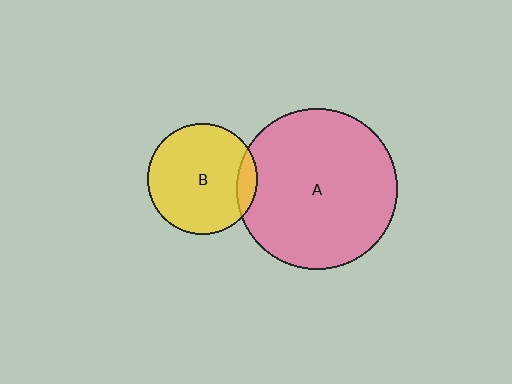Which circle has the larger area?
Circle A (pink).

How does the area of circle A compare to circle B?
Approximately 2.1 times.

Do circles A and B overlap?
Yes.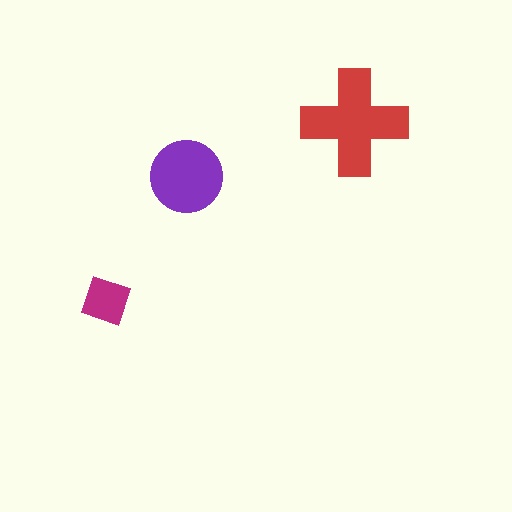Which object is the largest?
The red cross.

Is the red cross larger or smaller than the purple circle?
Larger.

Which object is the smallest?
The magenta diamond.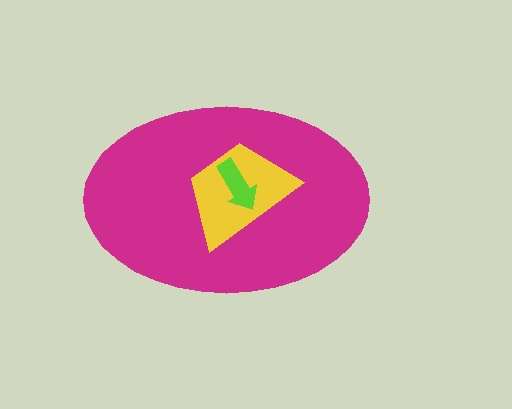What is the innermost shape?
The lime arrow.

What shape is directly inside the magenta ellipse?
The yellow trapezoid.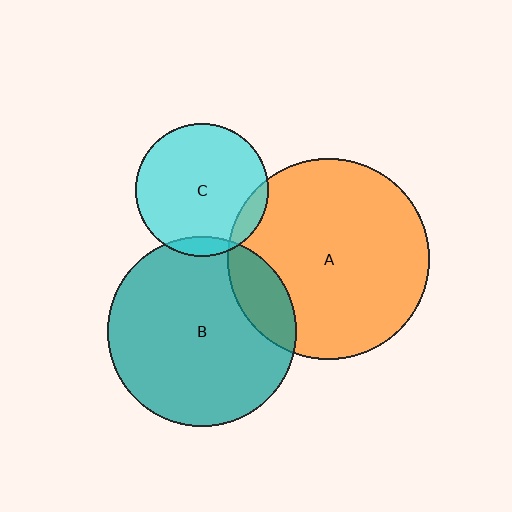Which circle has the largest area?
Circle A (orange).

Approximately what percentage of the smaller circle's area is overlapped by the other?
Approximately 15%.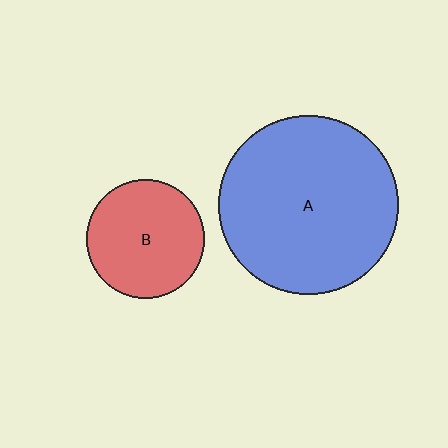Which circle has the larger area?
Circle A (blue).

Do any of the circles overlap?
No, none of the circles overlap.